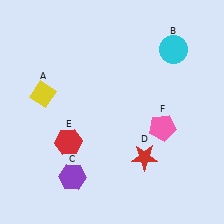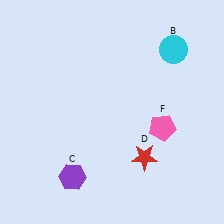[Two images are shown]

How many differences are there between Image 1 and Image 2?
There are 2 differences between the two images.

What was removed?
The red hexagon (E), the yellow diamond (A) were removed in Image 2.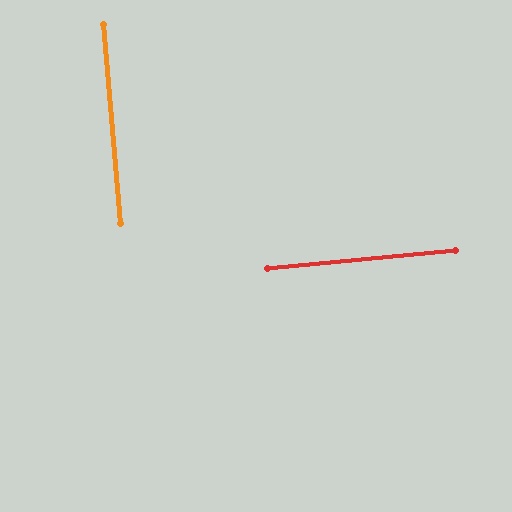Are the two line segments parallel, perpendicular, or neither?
Perpendicular — they meet at approximately 89°.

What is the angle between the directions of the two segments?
Approximately 89 degrees.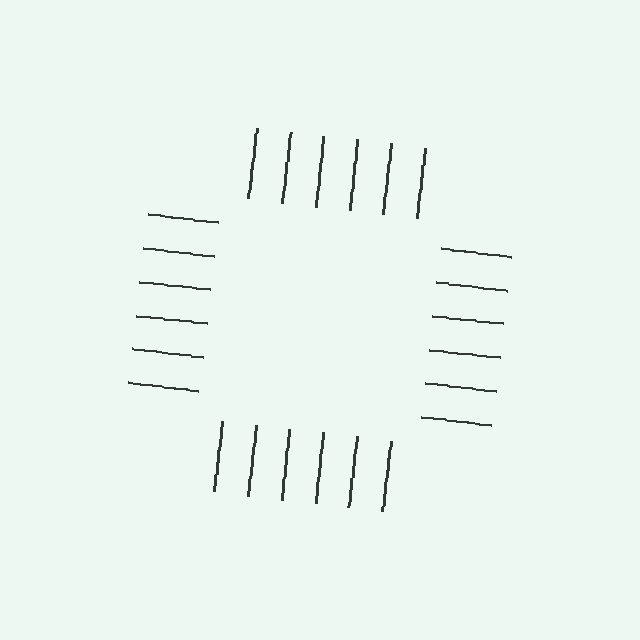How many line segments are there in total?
24 — 6 along each of the 4 edges.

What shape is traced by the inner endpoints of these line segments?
An illusory square — the line segments terminate on its edges but no continuous stroke is drawn.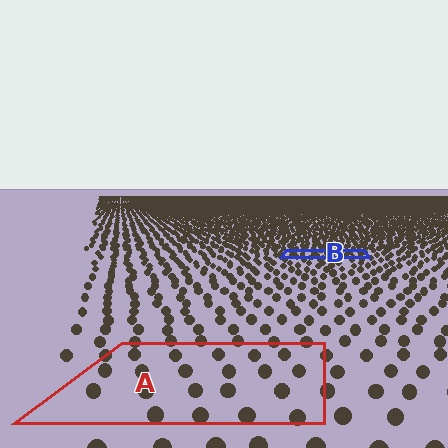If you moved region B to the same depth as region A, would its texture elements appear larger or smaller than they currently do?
They would appear larger. At a closer depth, the same texture elements are projected at a bigger on-screen size.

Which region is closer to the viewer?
Region A is closer. The texture elements there are larger and more spread out.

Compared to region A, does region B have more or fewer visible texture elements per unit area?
Region B has more texture elements per unit area — they are packed more densely because it is farther away.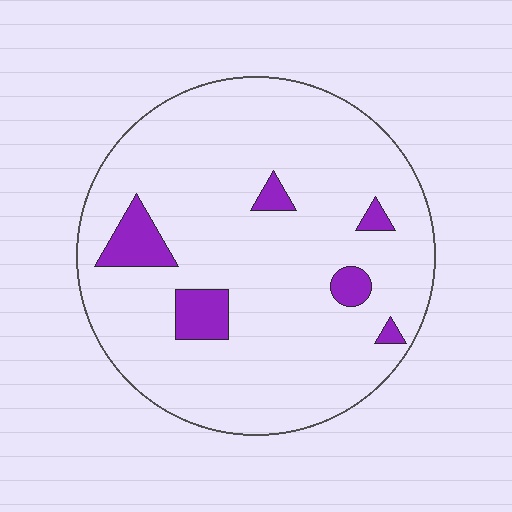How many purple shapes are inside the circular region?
6.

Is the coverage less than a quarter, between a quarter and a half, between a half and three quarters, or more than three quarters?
Less than a quarter.